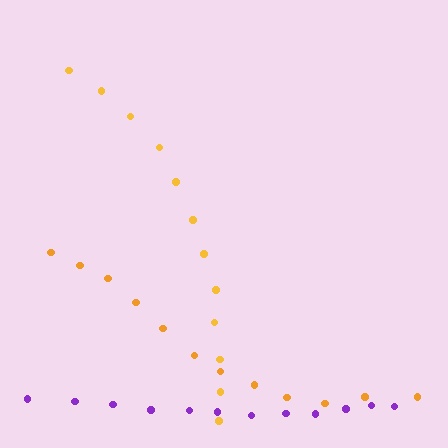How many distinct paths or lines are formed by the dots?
There are 3 distinct paths.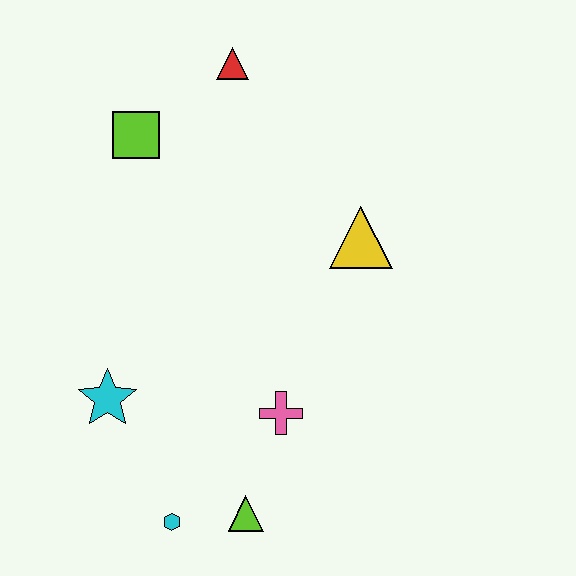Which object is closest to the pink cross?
The lime triangle is closest to the pink cross.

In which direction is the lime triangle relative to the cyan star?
The lime triangle is to the right of the cyan star.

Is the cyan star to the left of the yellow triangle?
Yes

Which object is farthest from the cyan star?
The red triangle is farthest from the cyan star.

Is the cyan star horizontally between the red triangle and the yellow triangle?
No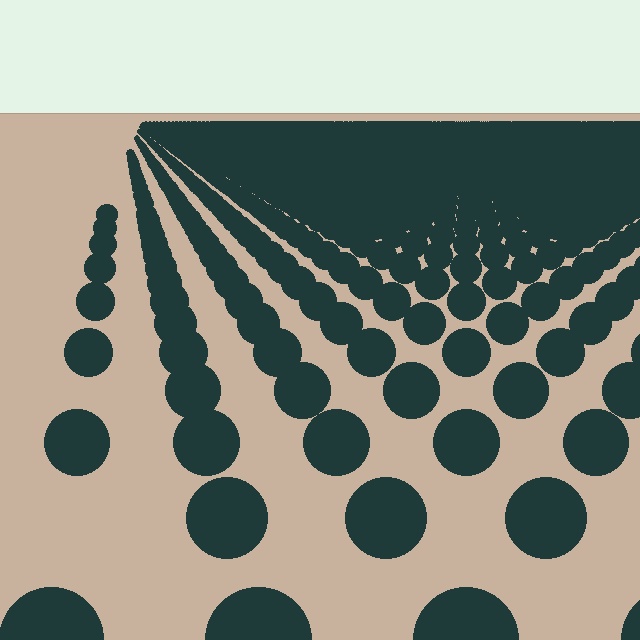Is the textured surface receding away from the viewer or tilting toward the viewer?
The surface is receding away from the viewer. Texture elements get smaller and denser toward the top.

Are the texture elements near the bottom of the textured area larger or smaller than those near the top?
Larger. Near the bottom, elements are closer to the viewer and appear at a bigger on-screen size.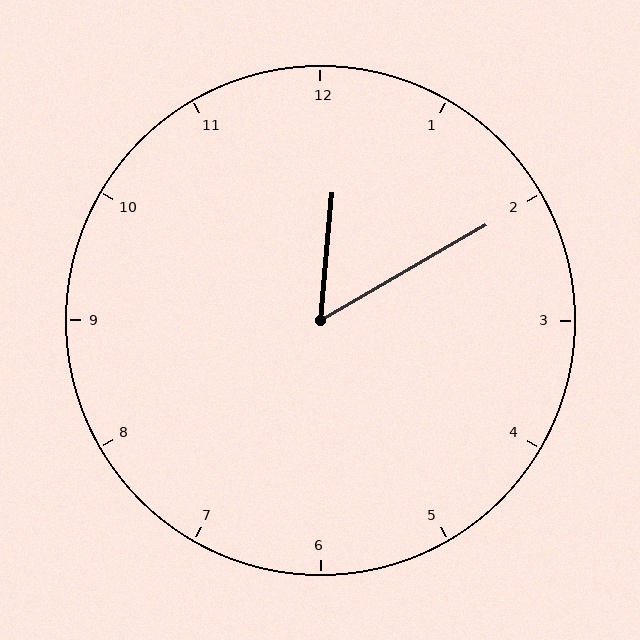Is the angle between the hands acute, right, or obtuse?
It is acute.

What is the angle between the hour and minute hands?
Approximately 55 degrees.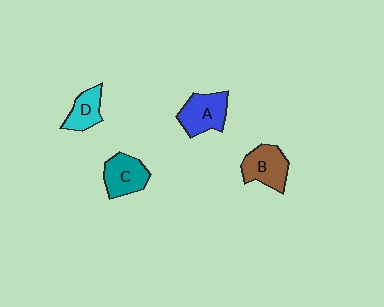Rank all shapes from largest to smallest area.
From largest to smallest: A (blue), B (brown), C (teal), D (cyan).